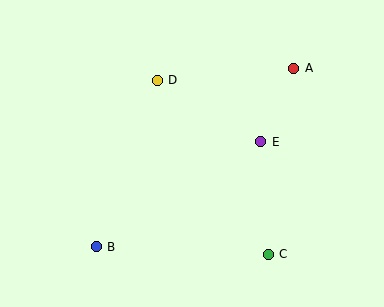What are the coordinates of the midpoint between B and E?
The midpoint between B and E is at (178, 194).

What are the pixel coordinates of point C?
Point C is at (268, 254).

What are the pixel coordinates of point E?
Point E is at (261, 142).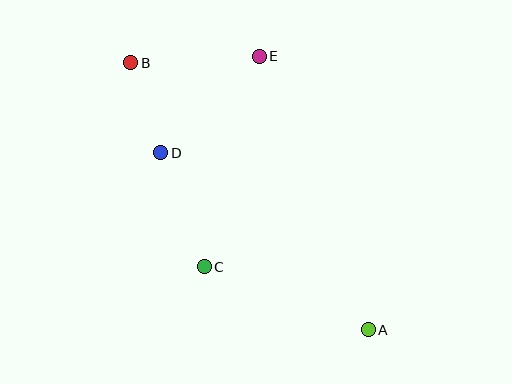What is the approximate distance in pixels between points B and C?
The distance between B and C is approximately 217 pixels.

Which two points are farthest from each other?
Points A and B are farthest from each other.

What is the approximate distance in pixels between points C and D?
The distance between C and D is approximately 122 pixels.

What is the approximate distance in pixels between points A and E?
The distance between A and E is approximately 294 pixels.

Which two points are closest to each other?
Points B and D are closest to each other.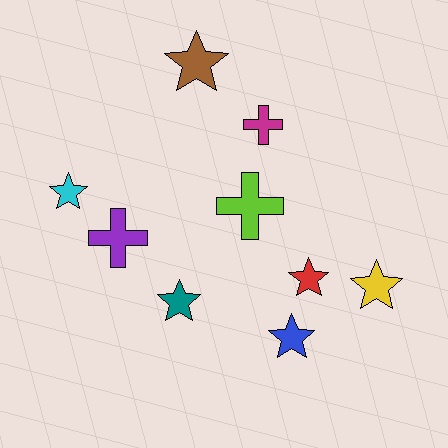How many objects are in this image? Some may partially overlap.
There are 9 objects.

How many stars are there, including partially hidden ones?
There are 6 stars.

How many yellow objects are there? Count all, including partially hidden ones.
There is 1 yellow object.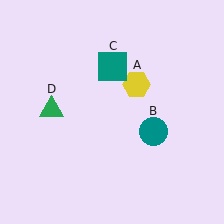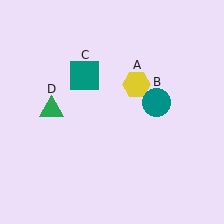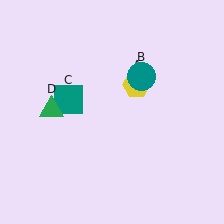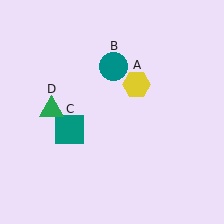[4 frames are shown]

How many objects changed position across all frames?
2 objects changed position: teal circle (object B), teal square (object C).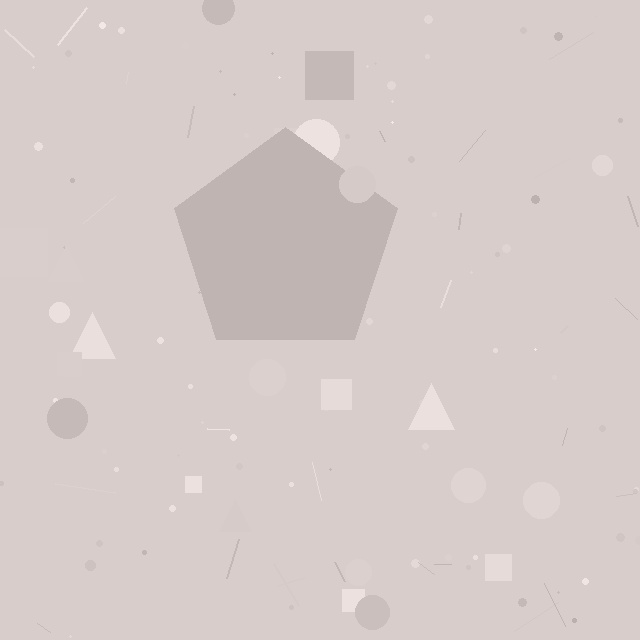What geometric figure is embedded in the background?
A pentagon is embedded in the background.